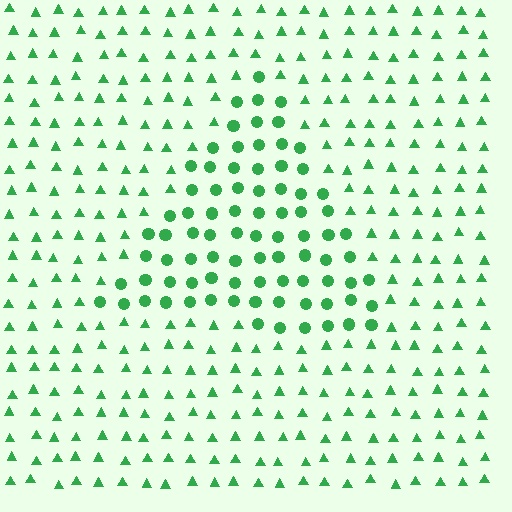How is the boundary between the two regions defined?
The boundary is defined by a change in element shape: circles inside vs. triangles outside. All elements share the same color and spacing.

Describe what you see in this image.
The image is filled with small green elements arranged in a uniform grid. A triangle-shaped region contains circles, while the surrounding area contains triangles. The boundary is defined purely by the change in element shape.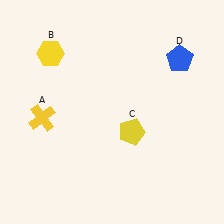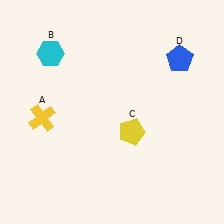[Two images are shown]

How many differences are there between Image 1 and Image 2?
There is 1 difference between the two images.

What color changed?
The hexagon (B) changed from yellow in Image 1 to cyan in Image 2.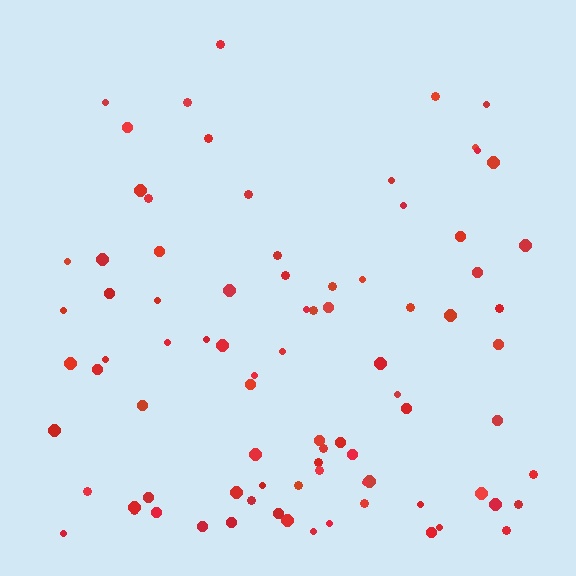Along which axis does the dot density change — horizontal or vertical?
Vertical.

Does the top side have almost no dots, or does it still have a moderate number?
Still a moderate number, just noticeably fewer than the bottom.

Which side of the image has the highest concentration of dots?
The bottom.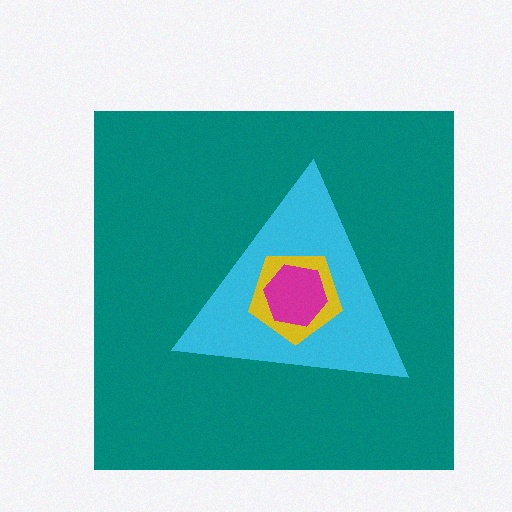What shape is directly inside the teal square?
The cyan triangle.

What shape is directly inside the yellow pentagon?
The magenta hexagon.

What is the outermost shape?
The teal square.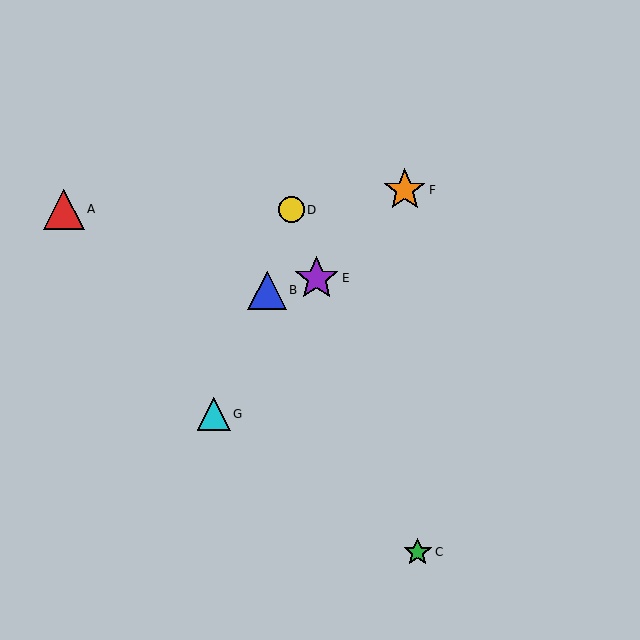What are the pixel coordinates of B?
Object B is at (267, 290).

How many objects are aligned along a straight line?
3 objects (C, D, E) are aligned along a straight line.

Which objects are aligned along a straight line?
Objects C, D, E are aligned along a straight line.